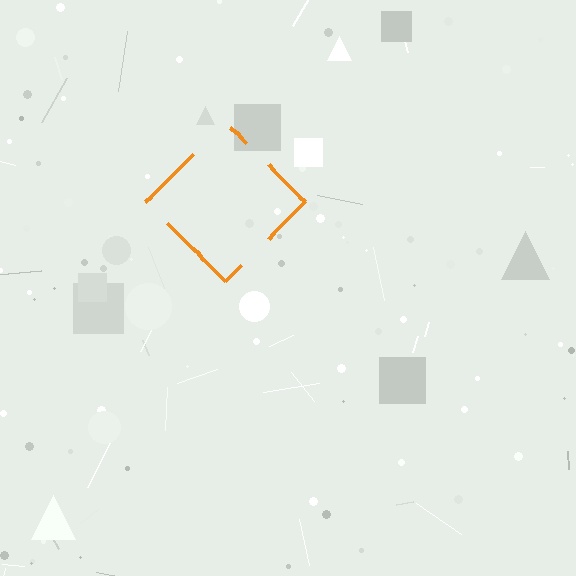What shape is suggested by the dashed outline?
The dashed outline suggests a diamond.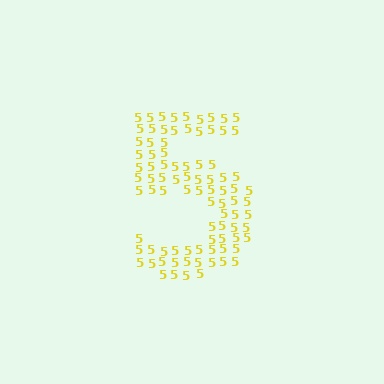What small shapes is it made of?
It is made of small digit 5's.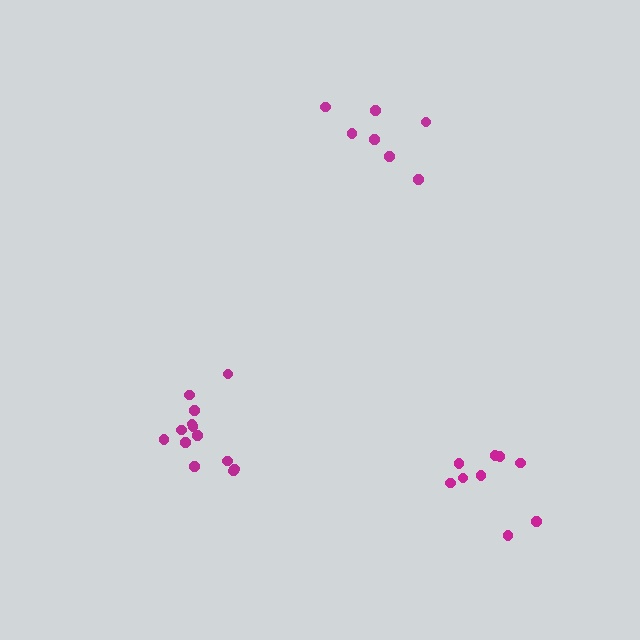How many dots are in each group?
Group 1: 13 dots, Group 2: 7 dots, Group 3: 9 dots (29 total).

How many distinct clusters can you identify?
There are 3 distinct clusters.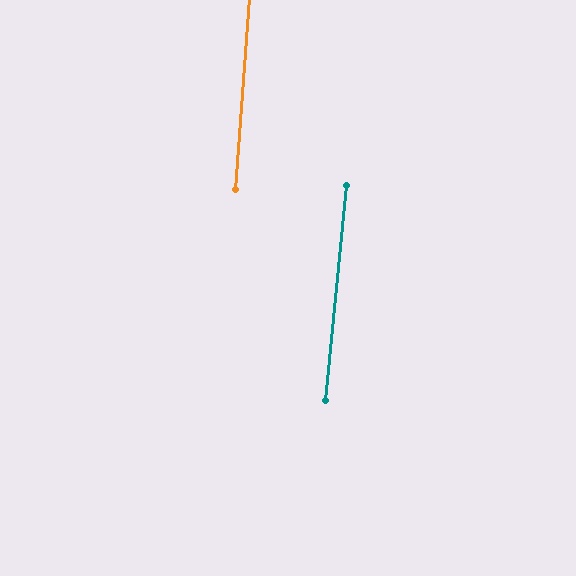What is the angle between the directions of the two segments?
Approximately 1 degree.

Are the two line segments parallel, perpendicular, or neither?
Parallel — their directions differ by only 1.3°.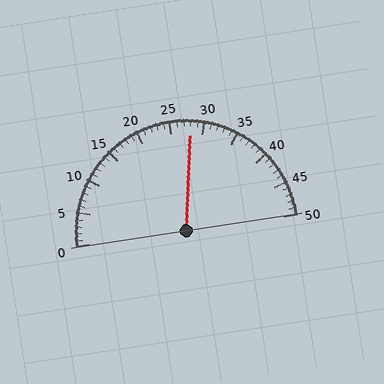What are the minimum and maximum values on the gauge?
The gauge ranges from 0 to 50.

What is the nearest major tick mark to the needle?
The nearest major tick mark is 30.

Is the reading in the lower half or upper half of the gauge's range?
The reading is in the upper half of the range (0 to 50).